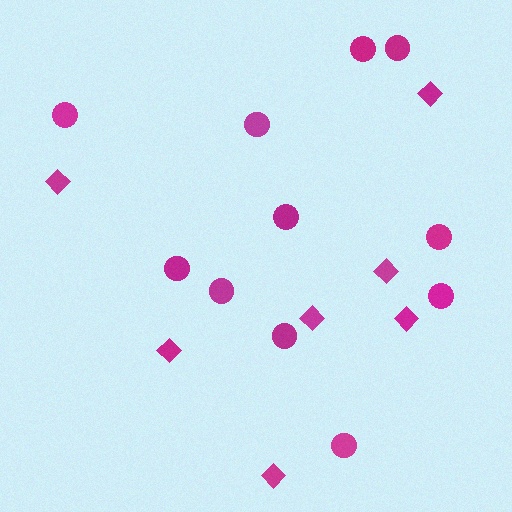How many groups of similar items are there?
There are 2 groups: one group of circles (11) and one group of diamonds (7).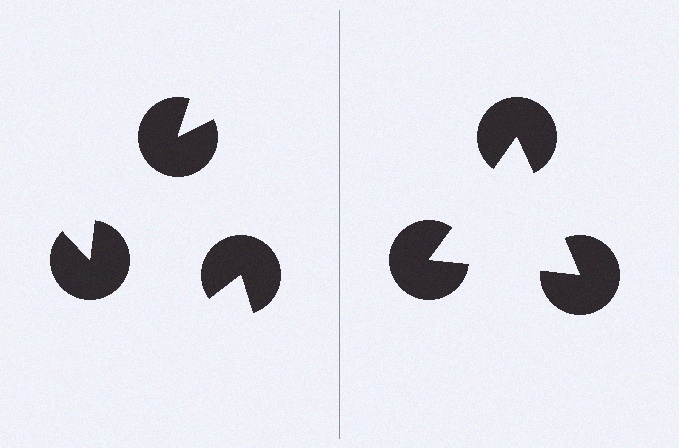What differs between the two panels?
The pac-man discs are positioned identically on both sides; only the wedge orientations differ. On the right they align to a triangle; on the left they are misaligned.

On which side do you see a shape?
An illusory triangle appears on the right side. On the left side the wedge cuts are rotated, so no coherent shape forms.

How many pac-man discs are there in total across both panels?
6 — 3 on each side.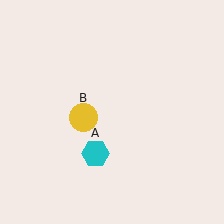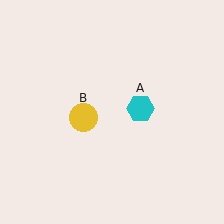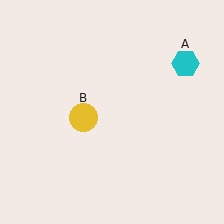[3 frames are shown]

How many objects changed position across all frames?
1 object changed position: cyan hexagon (object A).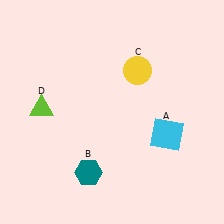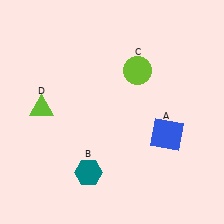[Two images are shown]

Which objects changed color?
A changed from cyan to blue. C changed from yellow to lime.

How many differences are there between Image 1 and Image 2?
There are 2 differences between the two images.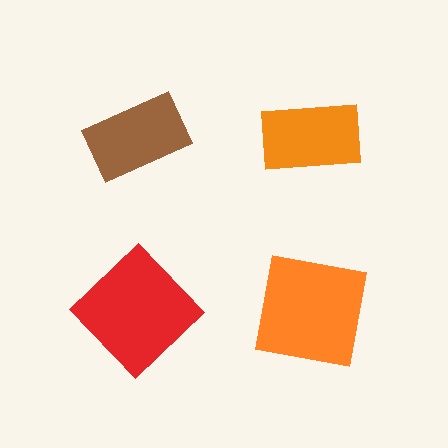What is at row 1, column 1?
A brown rectangle.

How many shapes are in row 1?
2 shapes.